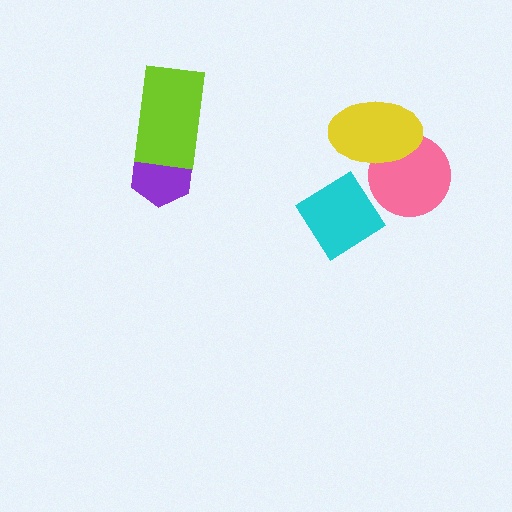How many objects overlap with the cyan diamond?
0 objects overlap with the cyan diamond.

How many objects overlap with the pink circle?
1 object overlaps with the pink circle.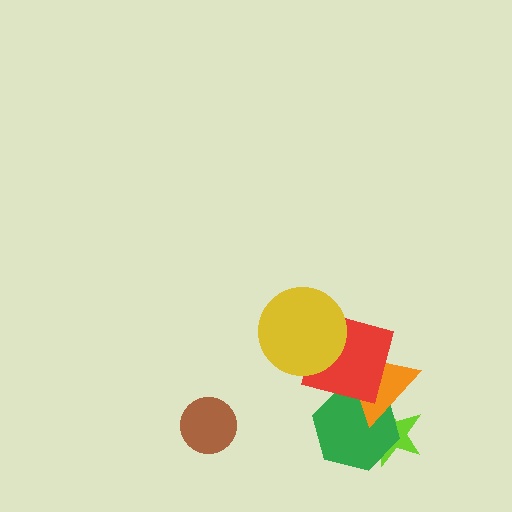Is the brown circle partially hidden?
No, no other shape covers it.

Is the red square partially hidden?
Yes, it is partially covered by another shape.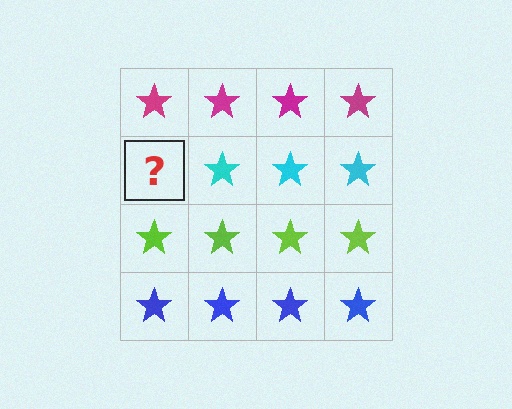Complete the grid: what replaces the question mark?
The question mark should be replaced with a cyan star.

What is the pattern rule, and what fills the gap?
The rule is that each row has a consistent color. The gap should be filled with a cyan star.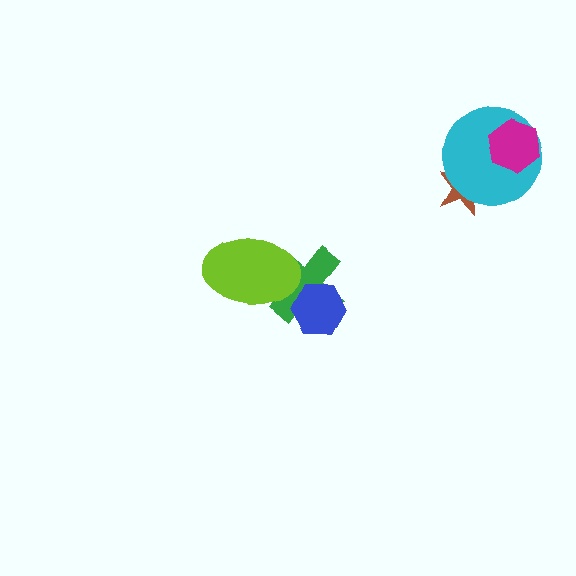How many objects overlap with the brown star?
1 object overlaps with the brown star.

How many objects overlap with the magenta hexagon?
1 object overlaps with the magenta hexagon.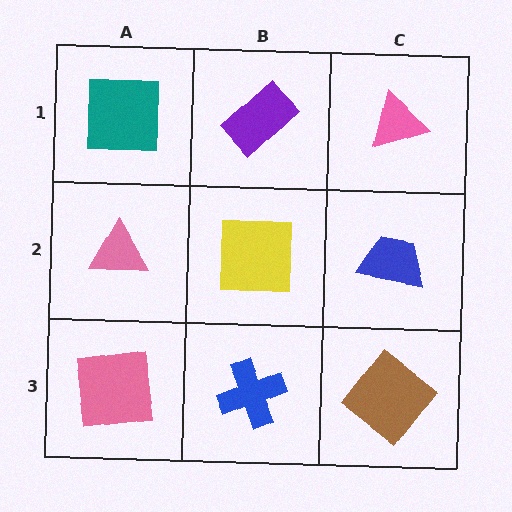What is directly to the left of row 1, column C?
A purple rectangle.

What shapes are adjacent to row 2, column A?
A teal square (row 1, column A), a pink square (row 3, column A), a yellow square (row 2, column B).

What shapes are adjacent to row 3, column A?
A pink triangle (row 2, column A), a blue cross (row 3, column B).